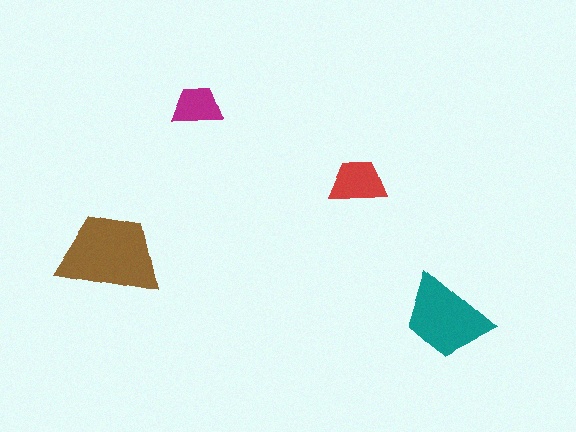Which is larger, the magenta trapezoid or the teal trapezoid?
The teal one.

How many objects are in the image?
There are 4 objects in the image.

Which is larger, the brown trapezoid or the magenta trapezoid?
The brown one.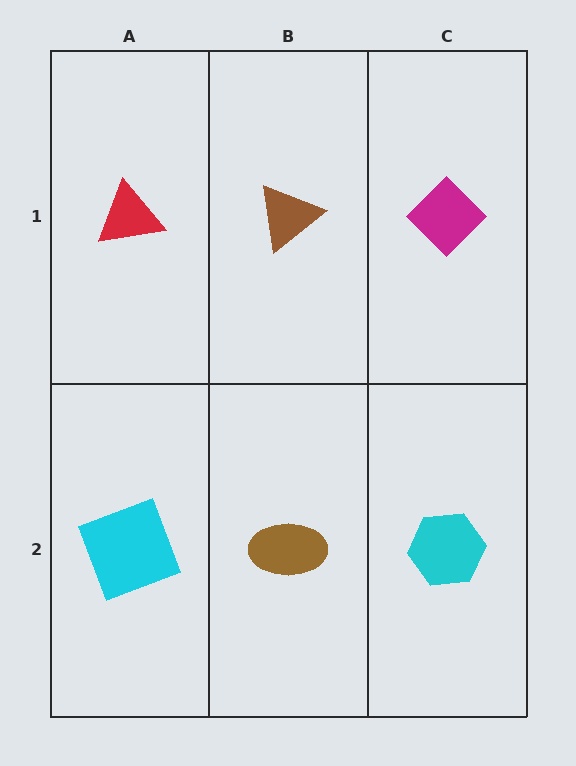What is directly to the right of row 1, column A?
A brown triangle.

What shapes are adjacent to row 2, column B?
A brown triangle (row 1, column B), a cyan square (row 2, column A), a cyan hexagon (row 2, column C).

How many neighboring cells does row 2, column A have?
2.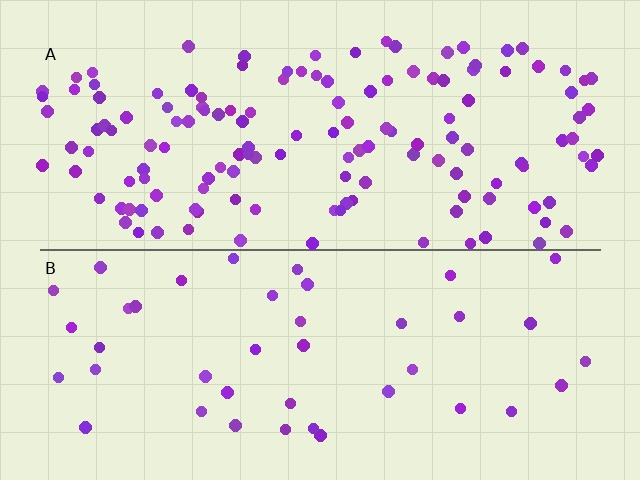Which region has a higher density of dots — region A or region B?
A (the top).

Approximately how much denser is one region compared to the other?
Approximately 3.3× — region A over region B.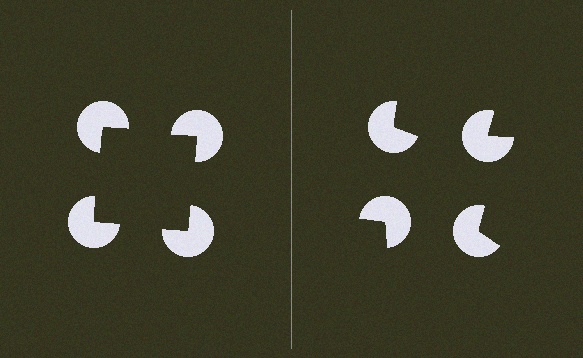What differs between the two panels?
The pac-man discs are positioned identically on both sides; only the wedge orientations differ. On the left they align to a square; on the right they are misaligned.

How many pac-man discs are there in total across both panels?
8 — 4 on each side.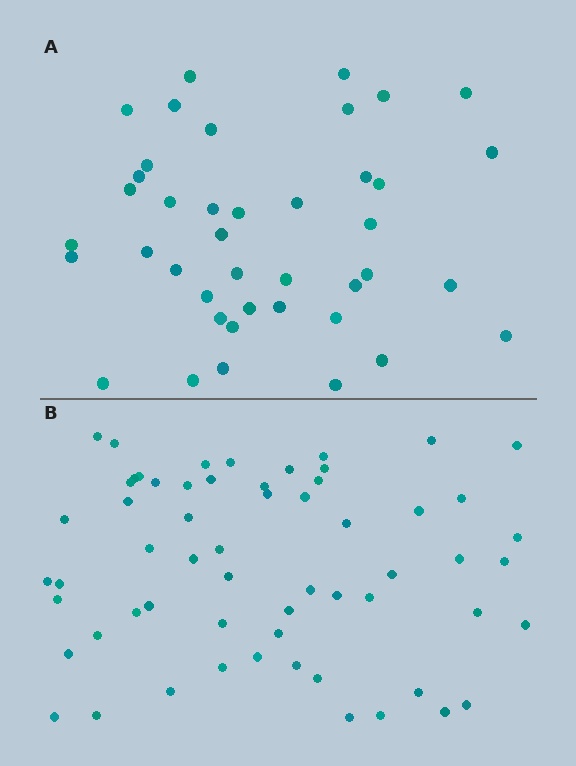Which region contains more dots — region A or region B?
Region B (the bottom region) has more dots.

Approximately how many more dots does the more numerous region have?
Region B has approximately 20 more dots than region A.